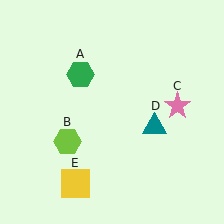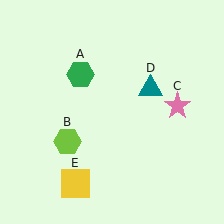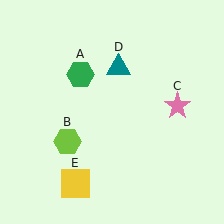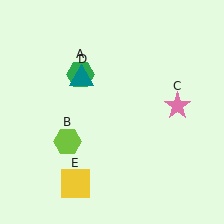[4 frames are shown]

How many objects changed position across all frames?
1 object changed position: teal triangle (object D).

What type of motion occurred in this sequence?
The teal triangle (object D) rotated counterclockwise around the center of the scene.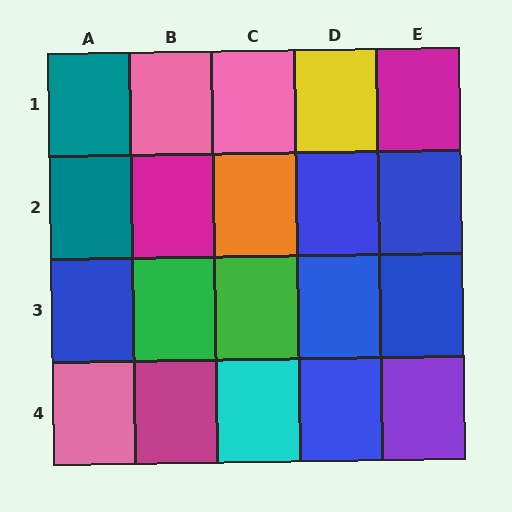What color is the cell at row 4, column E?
Purple.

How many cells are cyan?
1 cell is cyan.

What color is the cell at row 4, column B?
Magenta.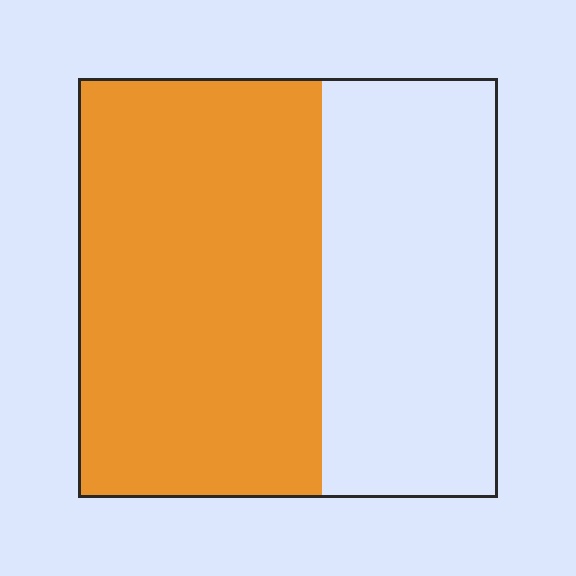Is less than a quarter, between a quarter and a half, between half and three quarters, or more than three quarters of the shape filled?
Between half and three quarters.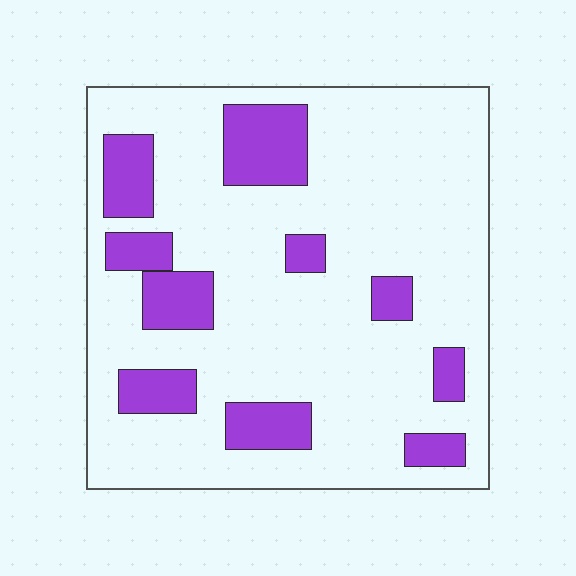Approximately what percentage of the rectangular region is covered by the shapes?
Approximately 20%.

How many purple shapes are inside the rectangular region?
10.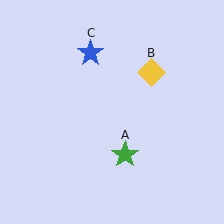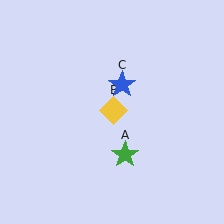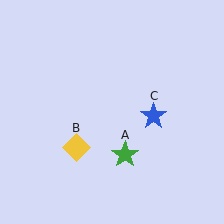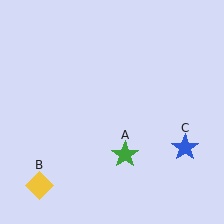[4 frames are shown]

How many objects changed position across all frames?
2 objects changed position: yellow diamond (object B), blue star (object C).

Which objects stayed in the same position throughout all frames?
Green star (object A) remained stationary.